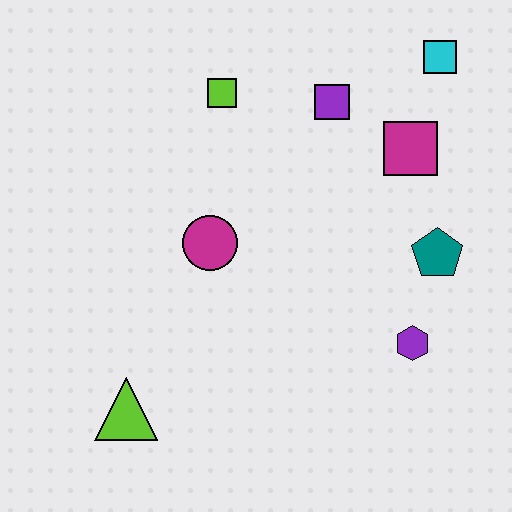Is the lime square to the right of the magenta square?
No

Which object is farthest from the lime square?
The lime triangle is farthest from the lime square.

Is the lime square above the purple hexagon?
Yes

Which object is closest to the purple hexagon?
The teal pentagon is closest to the purple hexagon.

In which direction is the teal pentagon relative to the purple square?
The teal pentagon is below the purple square.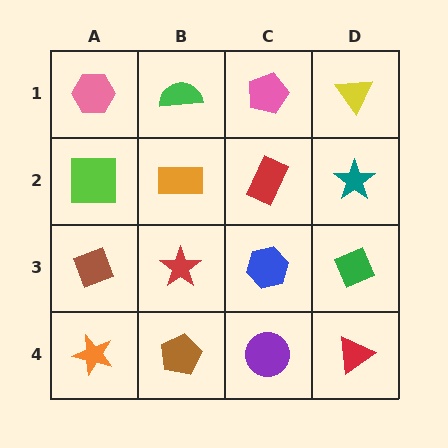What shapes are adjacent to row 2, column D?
A yellow triangle (row 1, column D), a green diamond (row 3, column D), a red rectangle (row 2, column C).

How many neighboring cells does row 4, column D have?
2.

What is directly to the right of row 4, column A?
A brown pentagon.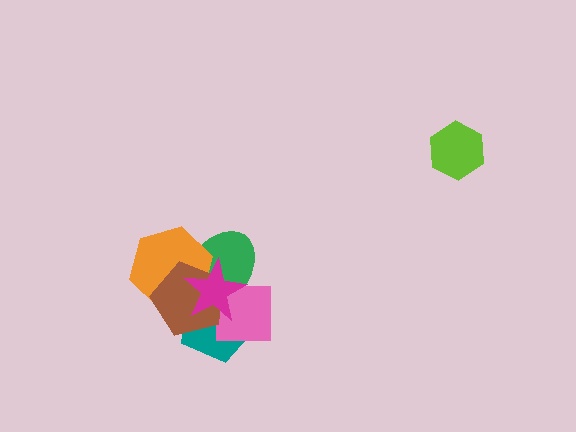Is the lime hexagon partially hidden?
No, no other shape covers it.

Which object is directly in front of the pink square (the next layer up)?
The brown pentagon is directly in front of the pink square.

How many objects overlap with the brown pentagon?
5 objects overlap with the brown pentagon.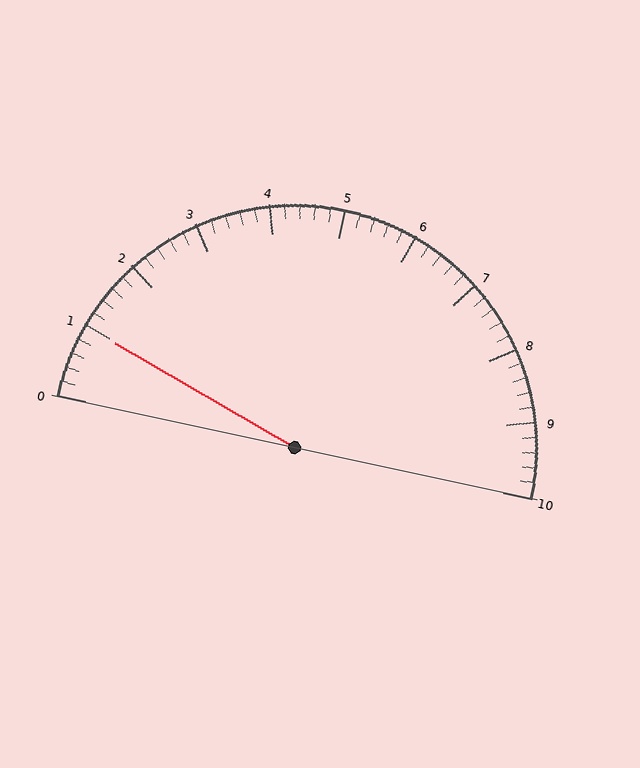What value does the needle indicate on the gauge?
The needle indicates approximately 1.0.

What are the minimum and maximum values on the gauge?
The gauge ranges from 0 to 10.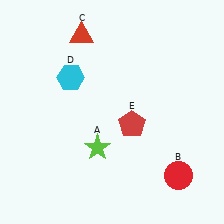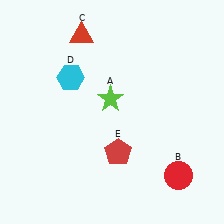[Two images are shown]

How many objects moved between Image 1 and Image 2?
2 objects moved between the two images.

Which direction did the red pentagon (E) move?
The red pentagon (E) moved down.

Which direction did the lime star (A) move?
The lime star (A) moved up.